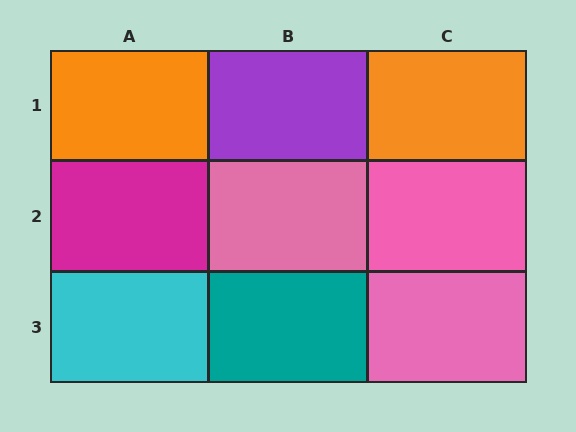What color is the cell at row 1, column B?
Purple.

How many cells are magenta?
1 cell is magenta.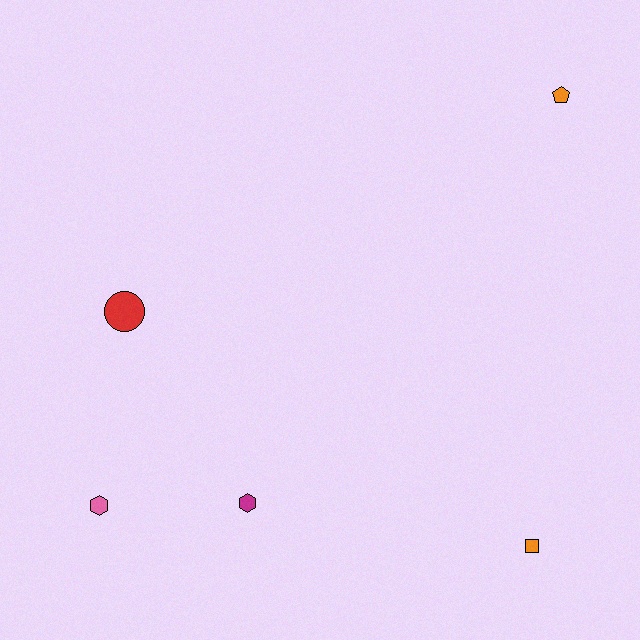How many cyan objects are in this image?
There are no cyan objects.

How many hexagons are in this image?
There are 2 hexagons.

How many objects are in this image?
There are 5 objects.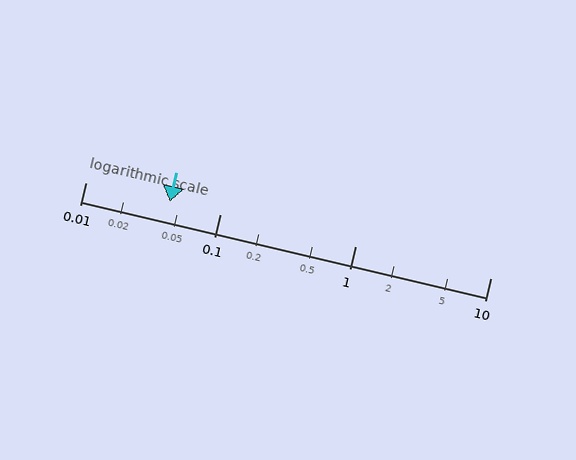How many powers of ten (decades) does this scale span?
The scale spans 3 decades, from 0.01 to 10.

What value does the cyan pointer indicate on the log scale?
The pointer indicates approximately 0.042.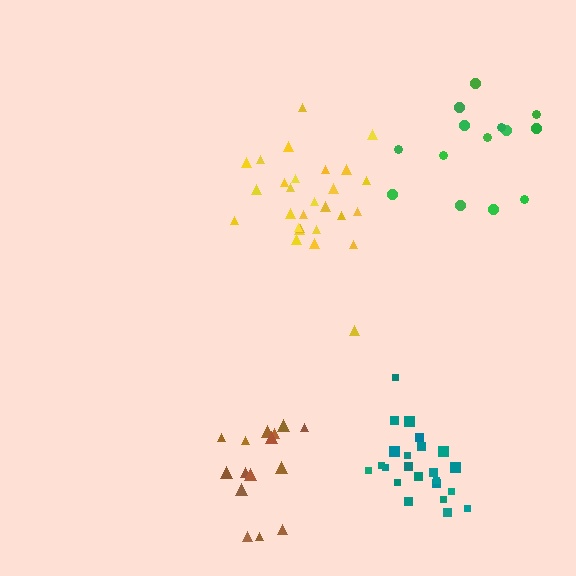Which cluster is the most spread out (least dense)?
Green.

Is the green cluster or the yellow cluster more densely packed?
Yellow.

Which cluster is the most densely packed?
Teal.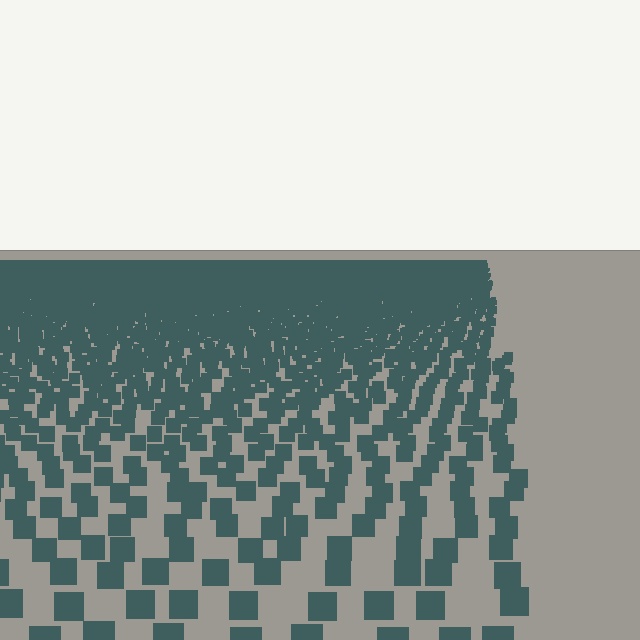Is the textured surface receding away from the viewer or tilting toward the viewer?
The surface is receding away from the viewer. Texture elements get smaller and denser toward the top.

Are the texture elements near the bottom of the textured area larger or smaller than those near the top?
Larger. Near the bottom, elements are closer to the viewer and appear at a bigger on-screen size.